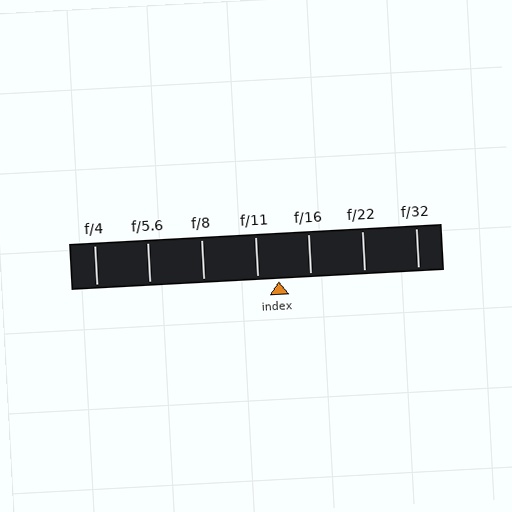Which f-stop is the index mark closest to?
The index mark is closest to f/11.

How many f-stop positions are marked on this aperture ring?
There are 7 f-stop positions marked.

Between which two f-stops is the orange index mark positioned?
The index mark is between f/11 and f/16.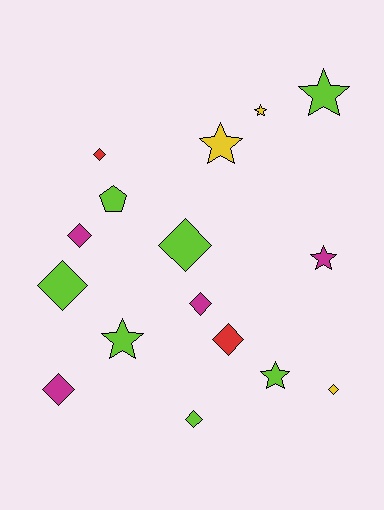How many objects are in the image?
There are 16 objects.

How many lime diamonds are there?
There are 3 lime diamonds.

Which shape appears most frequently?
Diamond, with 9 objects.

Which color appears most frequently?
Lime, with 7 objects.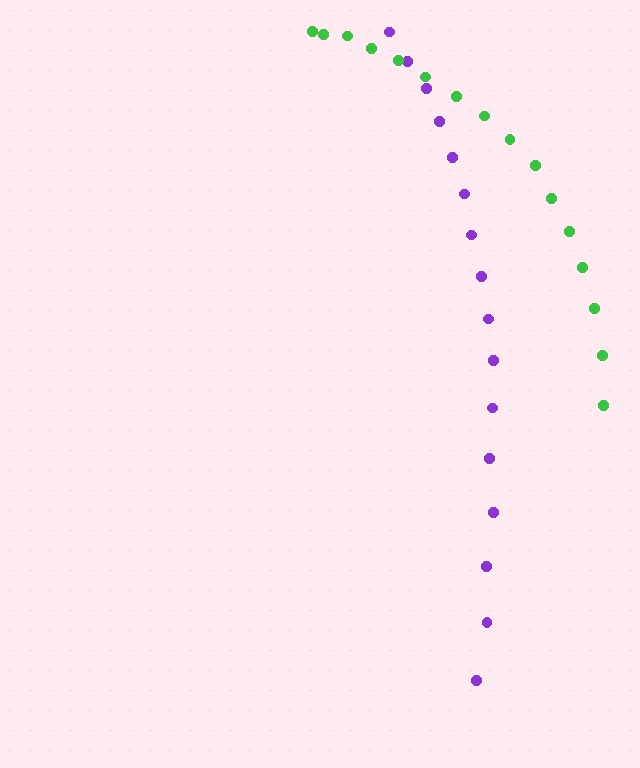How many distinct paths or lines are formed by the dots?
There are 2 distinct paths.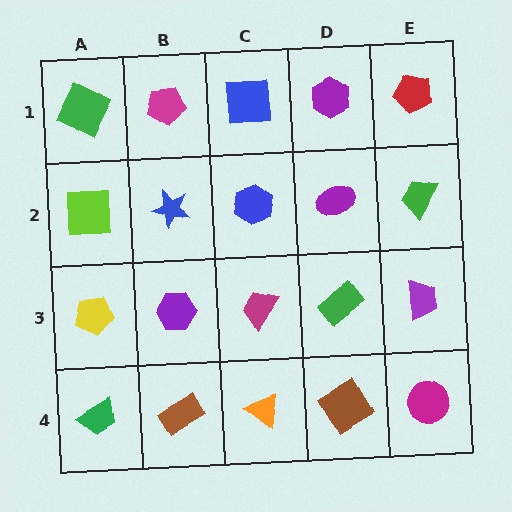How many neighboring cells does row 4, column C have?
3.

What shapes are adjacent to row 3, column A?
A lime square (row 2, column A), a green trapezoid (row 4, column A), a purple hexagon (row 3, column B).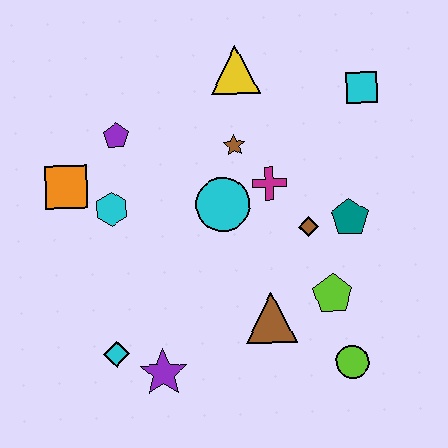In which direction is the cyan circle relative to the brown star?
The cyan circle is below the brown star.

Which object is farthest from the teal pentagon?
The orange square is farthest from the teal pentagon.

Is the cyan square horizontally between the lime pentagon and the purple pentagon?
No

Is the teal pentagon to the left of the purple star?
No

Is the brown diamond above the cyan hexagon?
No